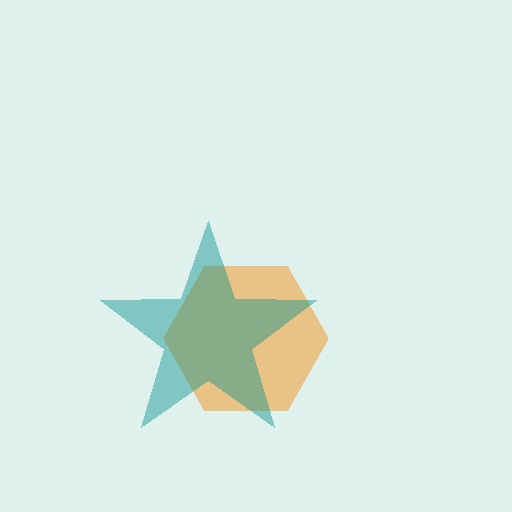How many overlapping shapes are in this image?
There are 2 overlapping shapes in the image.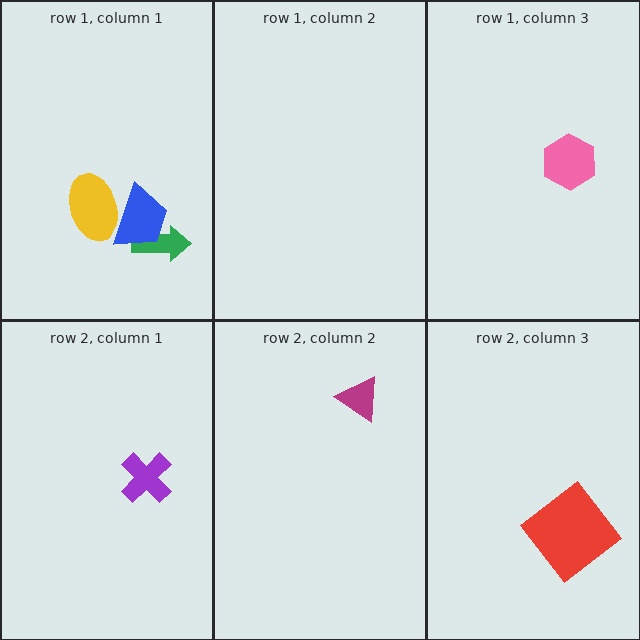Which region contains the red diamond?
The row 2, column 3 region.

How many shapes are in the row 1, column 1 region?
3.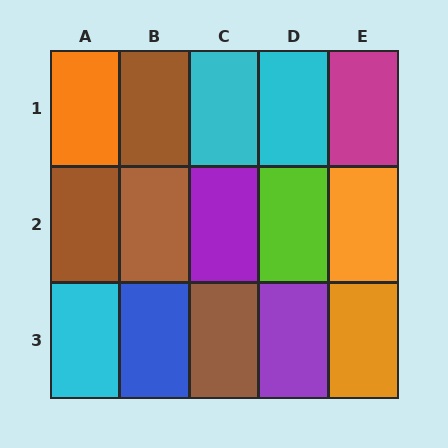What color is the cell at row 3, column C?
Brown.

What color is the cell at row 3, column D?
Purple.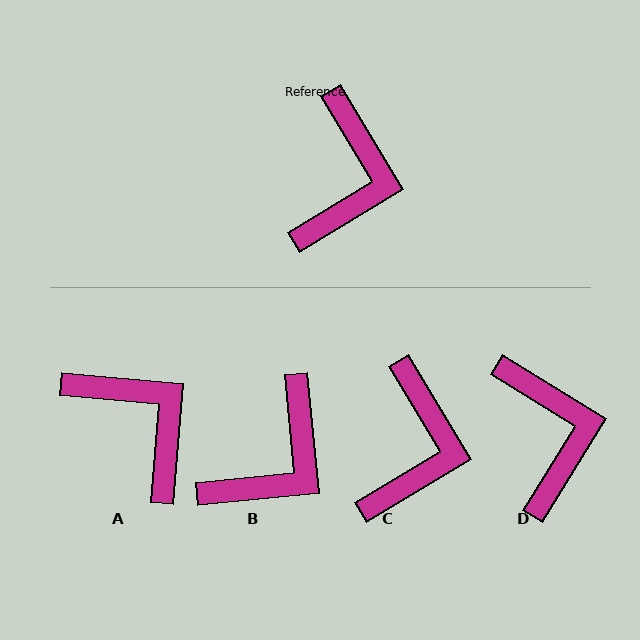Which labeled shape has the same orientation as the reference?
C.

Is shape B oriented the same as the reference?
No, it is off by about 26 degrees.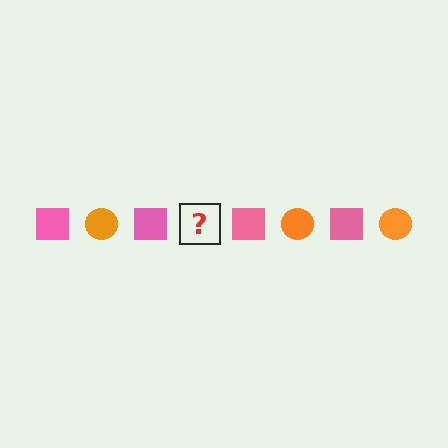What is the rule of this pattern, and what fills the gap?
The rule is that the pattern alternates between pink square and orange circle. The gap should be filled with an orange circle.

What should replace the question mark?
The question mark should be replaced with an orange circle.